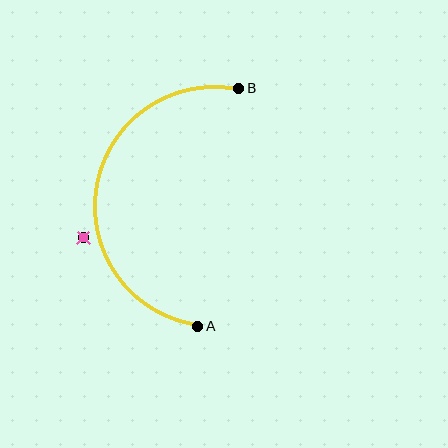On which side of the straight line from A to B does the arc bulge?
The arc bulges to the left of the straight line connecting A and B.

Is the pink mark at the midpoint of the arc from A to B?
No — the pink mark does not lie on the arc at all. It sits slightly outside the curve.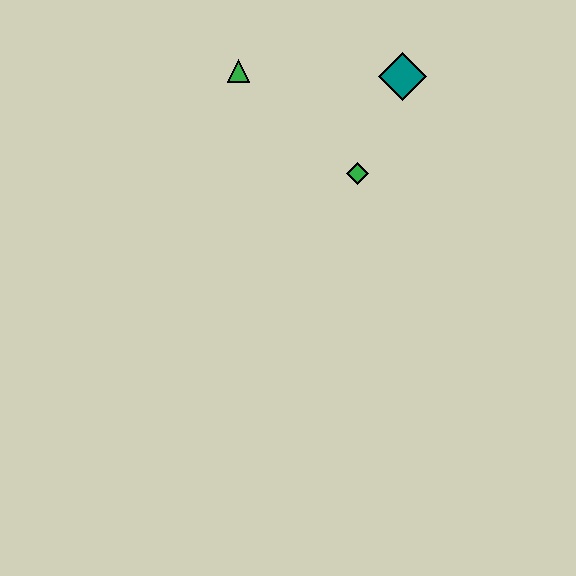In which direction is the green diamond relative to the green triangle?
The green diamond is to the right of the green triangle.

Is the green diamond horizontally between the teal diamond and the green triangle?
Yes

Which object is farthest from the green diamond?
The green triangle is farthest from the green diamond.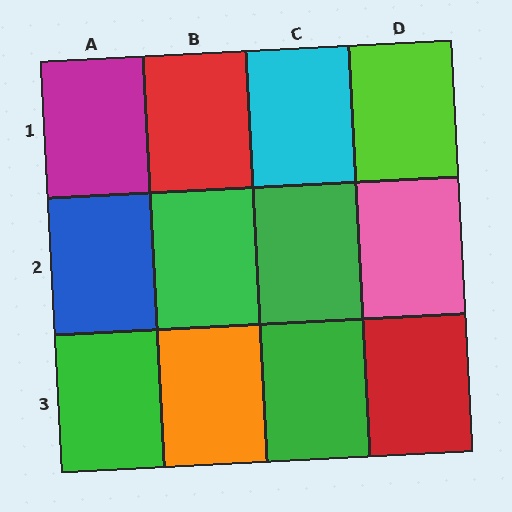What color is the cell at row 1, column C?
Cyan.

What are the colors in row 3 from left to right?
Green, orange, green, red.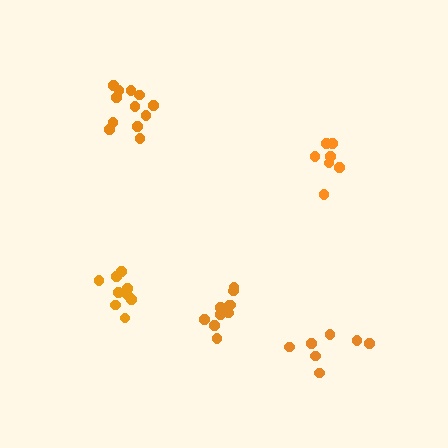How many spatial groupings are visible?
There are 5 spatial groupings.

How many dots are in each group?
Group 1: 7 dots, Group 2: 9 dots, Group 3: 10 dots, Group 4: 12 dots, Group 5: 7 dots (45 total).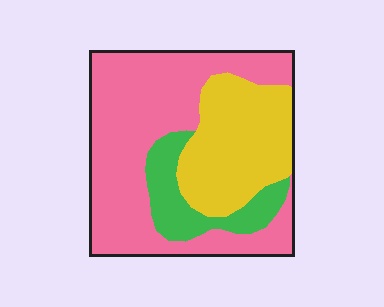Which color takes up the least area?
Green, at roughly 15%.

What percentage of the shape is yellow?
Yellow covers about 30% of the shape.